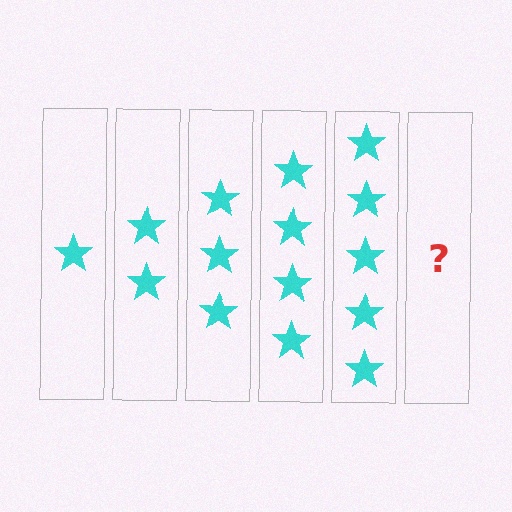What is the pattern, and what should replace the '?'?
The pattern is that each step adds one more star. The '?' should be 6 stars.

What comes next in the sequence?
The next element should be 6 stars.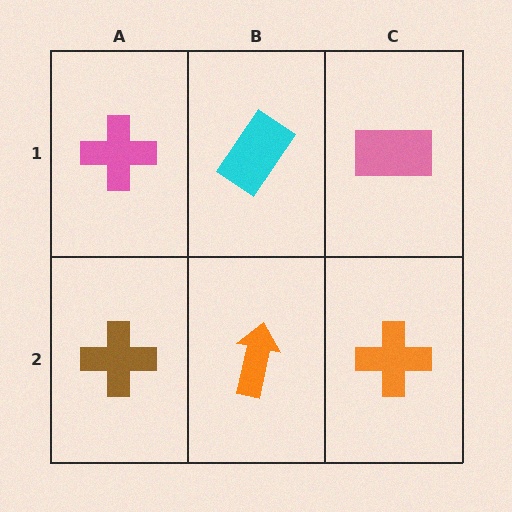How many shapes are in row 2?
3 shapes.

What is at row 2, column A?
A brown cross.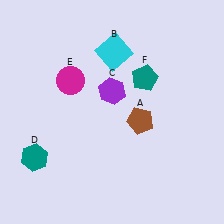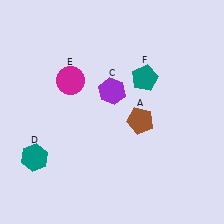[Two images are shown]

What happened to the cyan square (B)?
The cyan square (B) was removed in Image 2. It was in the top-right area of Image 1.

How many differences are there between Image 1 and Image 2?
There is 1 difference between the two images.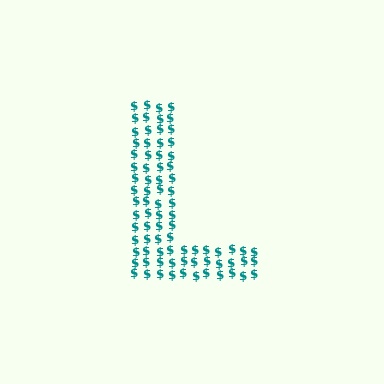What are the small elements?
The small elements are dollar signs.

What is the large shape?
The large shape is the letter L.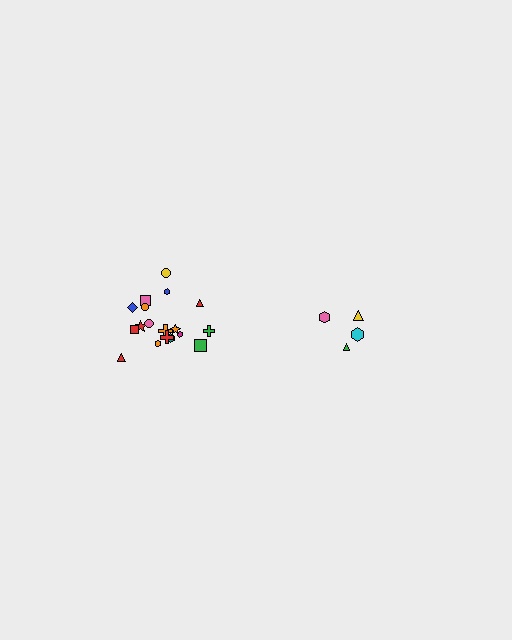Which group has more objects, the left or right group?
The left group.